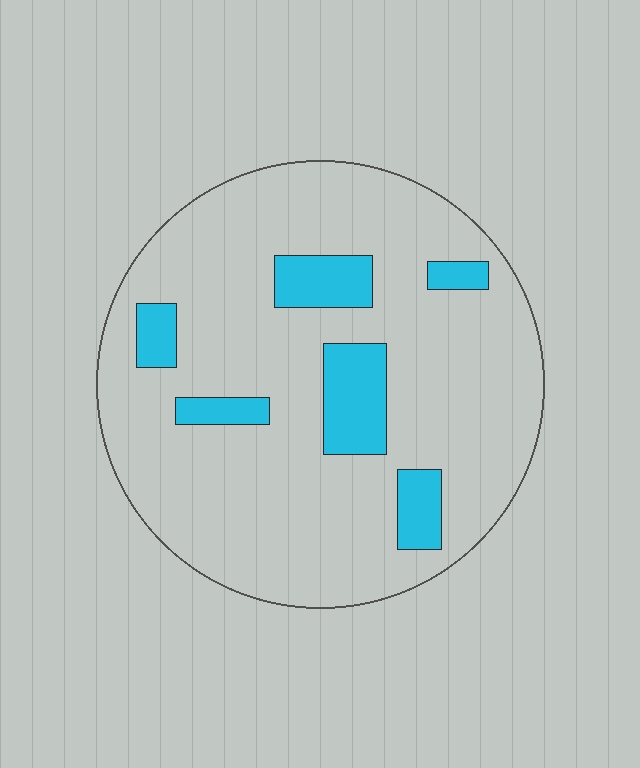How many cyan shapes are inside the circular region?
6.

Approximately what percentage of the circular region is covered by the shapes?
Approximately 15%.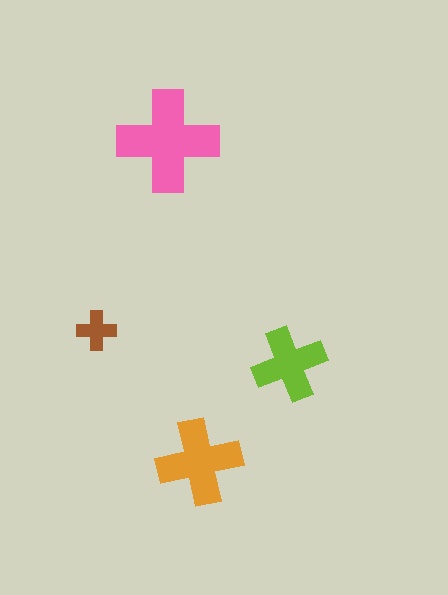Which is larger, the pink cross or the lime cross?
The pink one.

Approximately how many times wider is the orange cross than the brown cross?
About 2 times wider.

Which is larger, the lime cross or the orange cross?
The orange one.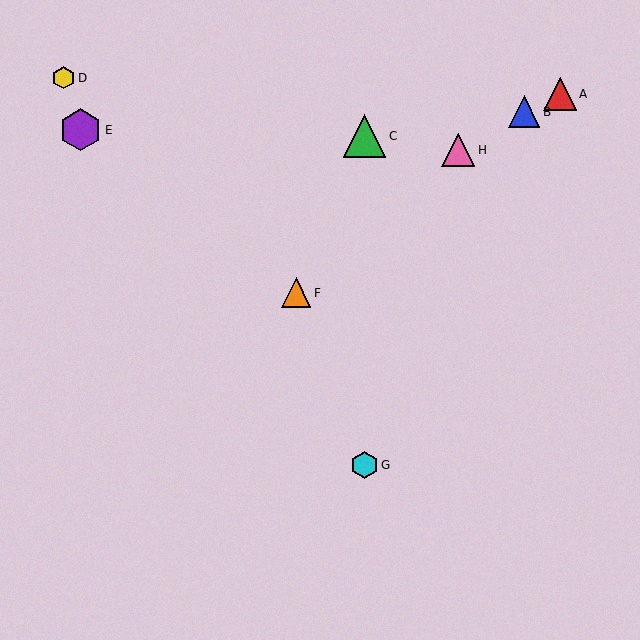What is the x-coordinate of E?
Object E is at x≈81.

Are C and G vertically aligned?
Yes, both are at x≈364.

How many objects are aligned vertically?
2 objects (C, G) are aligned vertically.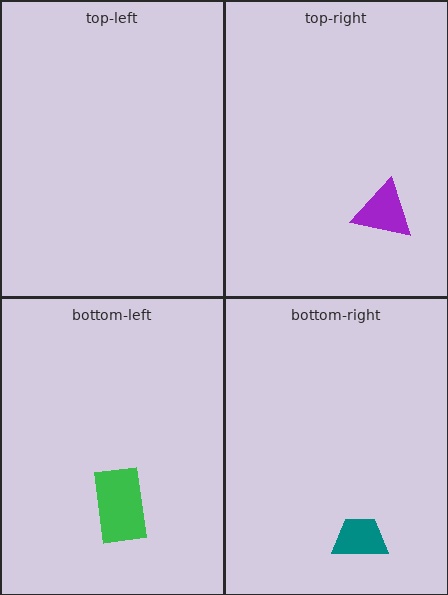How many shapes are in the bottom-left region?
1.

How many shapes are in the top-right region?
1.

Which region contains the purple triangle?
The top-right region.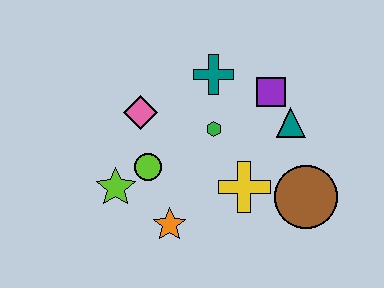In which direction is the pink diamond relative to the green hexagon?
The pink diamond is to the left of the green hexagon.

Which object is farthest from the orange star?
The purple square is farthest from the orange star.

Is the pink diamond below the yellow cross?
No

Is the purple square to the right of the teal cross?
Yes